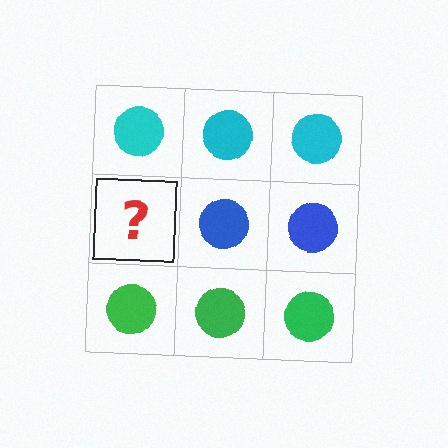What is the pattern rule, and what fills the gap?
The rule is that each row has a consistent color. The gap should be filled with a blue circle.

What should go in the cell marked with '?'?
The missing cell should contain a blue circle.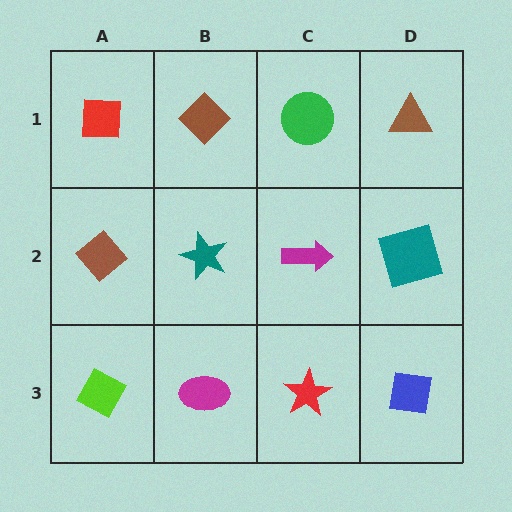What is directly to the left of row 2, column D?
A magenta arrow.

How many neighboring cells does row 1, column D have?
2.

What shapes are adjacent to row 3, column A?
A brown diamond (row 2, column A), a magenta ellipse (row 3, column B).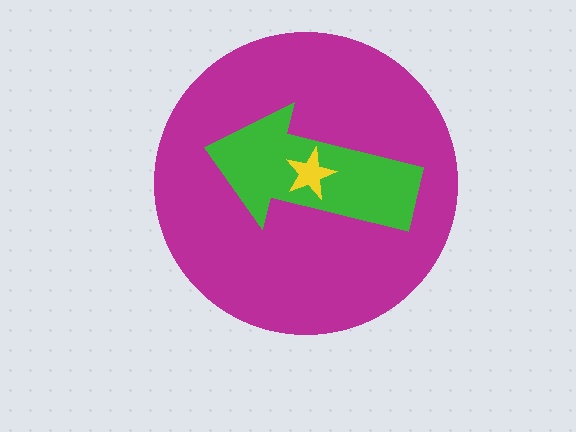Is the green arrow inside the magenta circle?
Yes.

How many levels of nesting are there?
3.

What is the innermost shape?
The yellow star.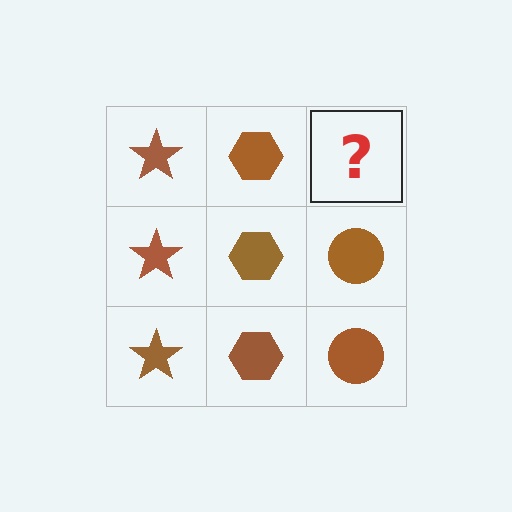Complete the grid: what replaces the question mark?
The question mark should be replaced with a brown circle.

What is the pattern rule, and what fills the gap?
The rule is that each column has a consistent shape. The gap should be filled with a brown circle.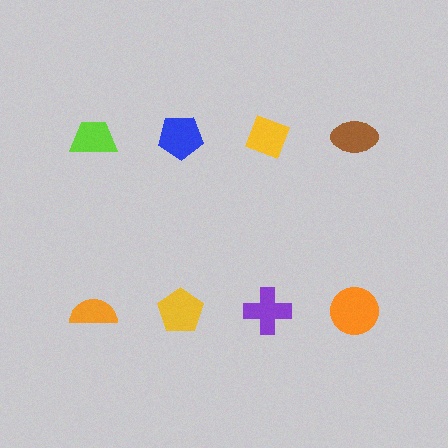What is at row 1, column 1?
A lime trapezoid.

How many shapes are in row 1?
4 shapes.